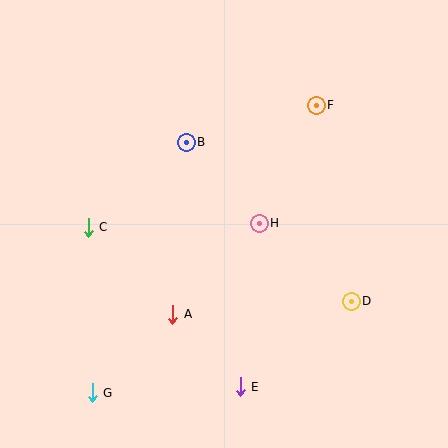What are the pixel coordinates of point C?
Point C is at (88, 227).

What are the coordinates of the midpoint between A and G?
The midpoint between A and G is at (132, 354).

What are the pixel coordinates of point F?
Point F is at (316, 105).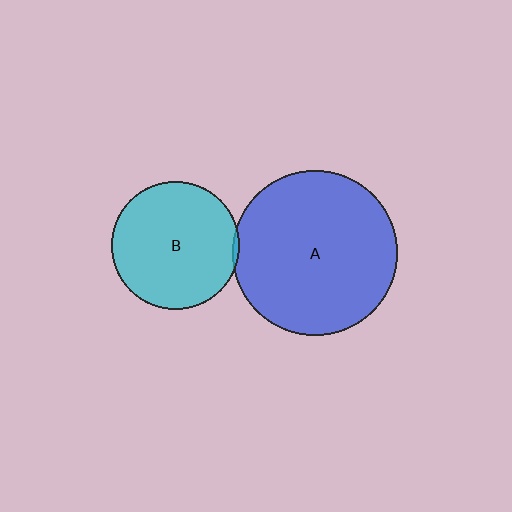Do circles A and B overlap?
Yes.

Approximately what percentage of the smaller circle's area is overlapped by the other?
Approximately 5%.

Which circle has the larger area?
Circle A (blue).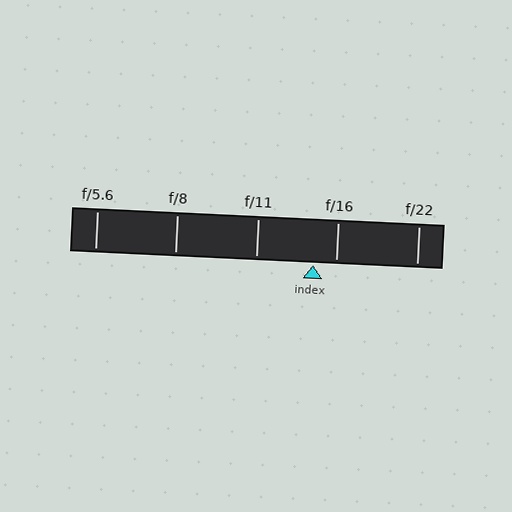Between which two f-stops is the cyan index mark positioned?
The index mark is between f/11 and f/16.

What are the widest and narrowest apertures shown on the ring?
The widest aperture shown is f/5.6 and the narrowest is f/22.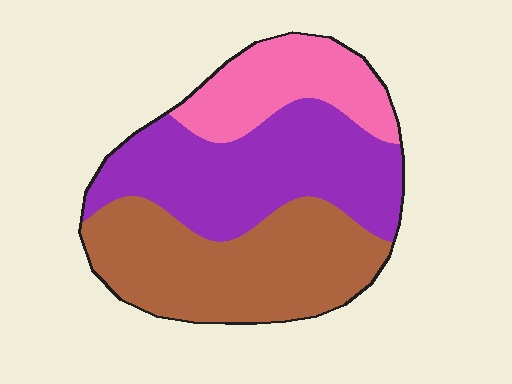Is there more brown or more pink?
Brown.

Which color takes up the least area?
Pink, at roughly 20%.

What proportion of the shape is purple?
Purple covers around 40% of the shape.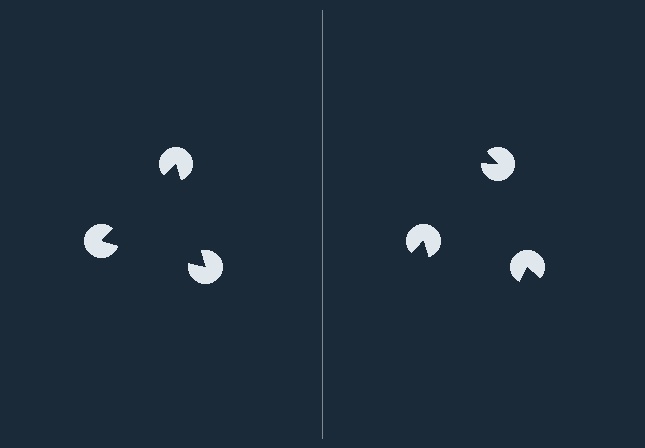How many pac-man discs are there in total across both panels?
6 — 3 on each side.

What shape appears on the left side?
An illusory triangle.